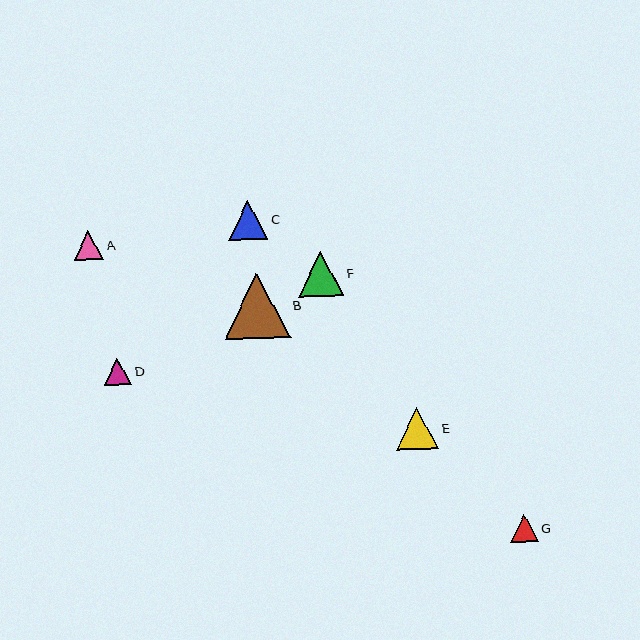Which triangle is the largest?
Triangle B is the largest with a size of approximately 66 pixels.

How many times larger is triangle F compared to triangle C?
Triangle F is approximately 1.2 times the size of triangle C.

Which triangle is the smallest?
Triangle D is the smallest with a size of approximately 27 pixels.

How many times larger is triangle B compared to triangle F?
Triangle B is approximately 1.5 times the size of triangle F.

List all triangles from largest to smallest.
From largest to smallest: B, F, E, C, A, G, D.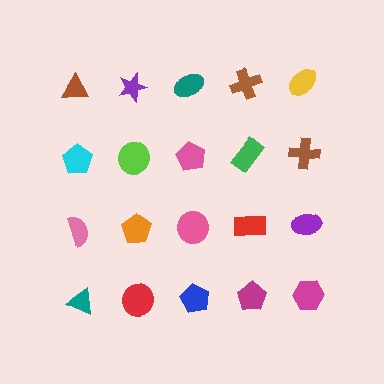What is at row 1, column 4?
A brown cross.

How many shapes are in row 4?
5 shapes.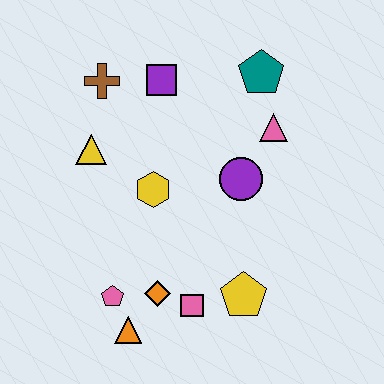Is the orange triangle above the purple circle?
No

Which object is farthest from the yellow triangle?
The yellow pentagon is farthest from the yellow triangle.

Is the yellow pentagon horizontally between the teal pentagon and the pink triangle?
No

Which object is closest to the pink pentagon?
The orange triangle is closest to the pink pentagon.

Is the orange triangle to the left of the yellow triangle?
No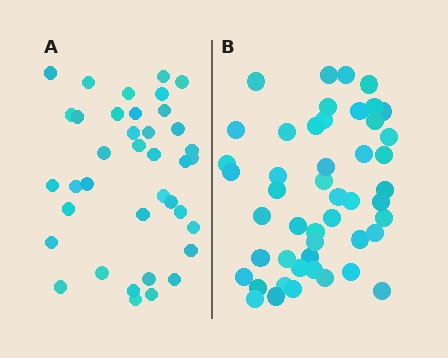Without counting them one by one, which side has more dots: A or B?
Region B (the right region) has more dots.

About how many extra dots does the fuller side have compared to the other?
Region B has roughly 10 or so more dots than region A.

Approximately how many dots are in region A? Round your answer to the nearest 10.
About 40 dots. (The exact count is 38, which rounds to 40.)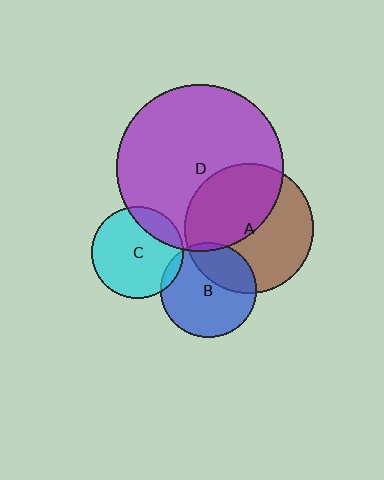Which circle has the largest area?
Circle D (purple).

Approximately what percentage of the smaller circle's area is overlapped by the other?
Approximately 20%.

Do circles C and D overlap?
Yes.